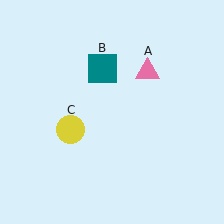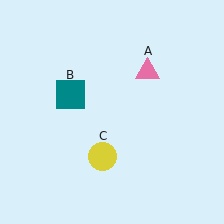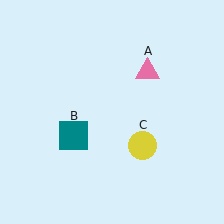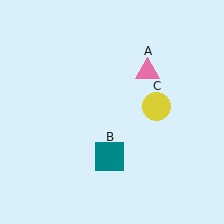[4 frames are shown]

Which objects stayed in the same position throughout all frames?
Pink triangle (object A) remained stationary.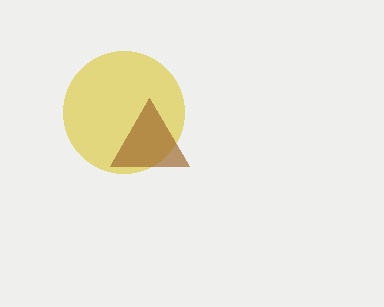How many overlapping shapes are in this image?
There are 2 overlapping shapes in the image.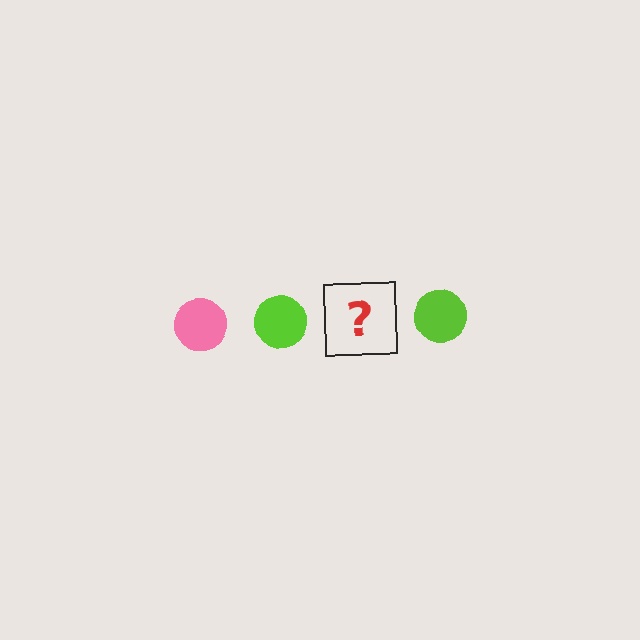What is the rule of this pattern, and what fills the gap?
The rule is that the pattern cycles through pink, lime circles. The gap should be filled with a pink circle.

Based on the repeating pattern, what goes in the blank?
The blank should be a pink circle.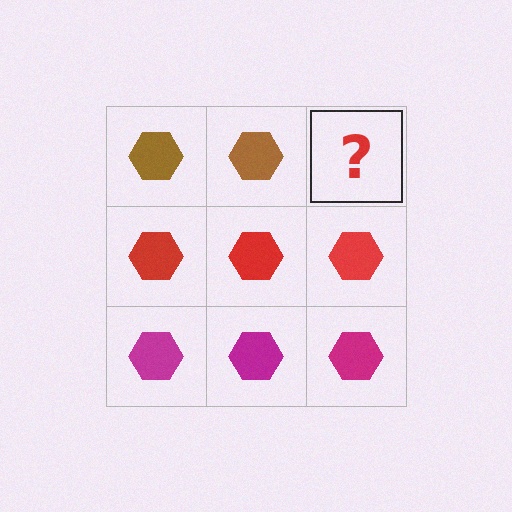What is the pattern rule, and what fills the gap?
The rule is that each row has a consistent color. The gap should be filled with a brown hexagon.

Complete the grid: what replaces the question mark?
The question mark should be replaced with a brown hexagon.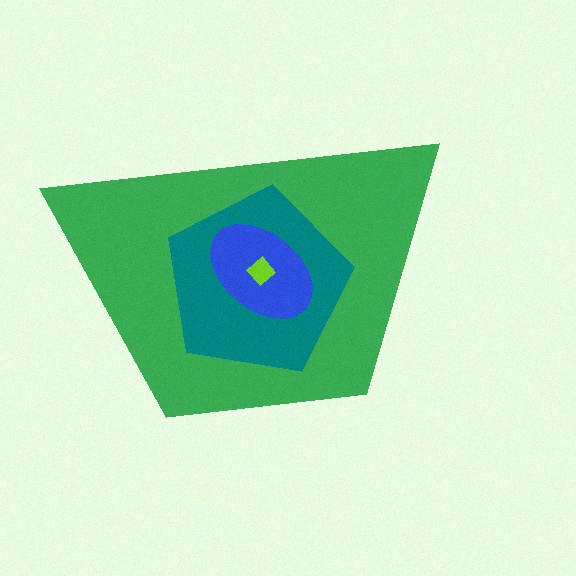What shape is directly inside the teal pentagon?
The blue ellipse.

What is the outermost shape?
The green trapezoid.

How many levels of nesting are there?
4.